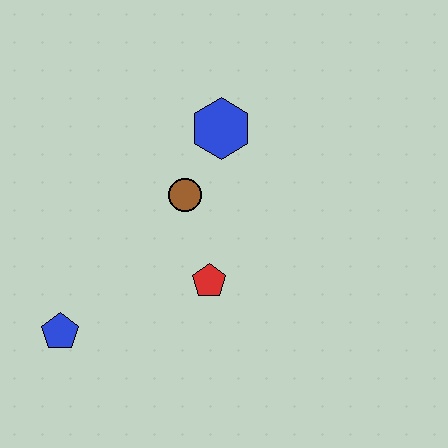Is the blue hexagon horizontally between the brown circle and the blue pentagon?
No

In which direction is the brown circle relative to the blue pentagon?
The brown circle is above the blue pentagon.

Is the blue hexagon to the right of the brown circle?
Yes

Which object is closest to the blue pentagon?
The red pentagon is closest to the blue pentagon.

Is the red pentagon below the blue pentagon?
No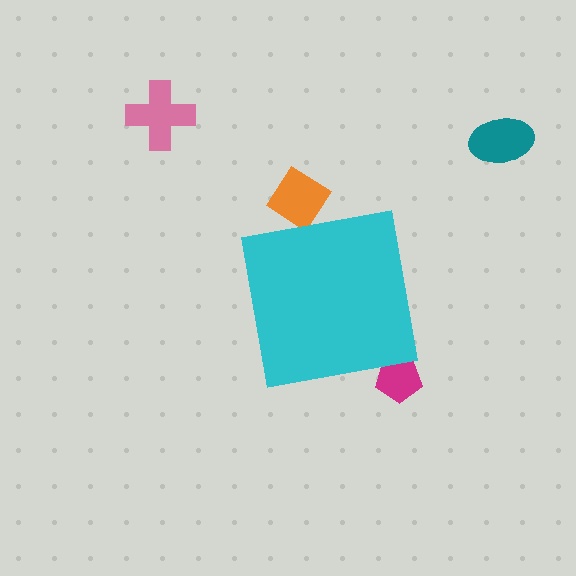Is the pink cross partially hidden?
No, the pink cross is fully visible.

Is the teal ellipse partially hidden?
No, the teal ellipse is fully visible.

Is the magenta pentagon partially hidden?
Yes, the magenta pentagon is partially hidden behind the cyan square.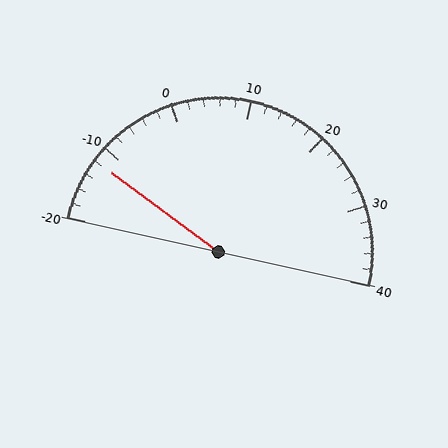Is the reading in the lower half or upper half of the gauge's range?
The reading is in the lower half of the range (-20 to 40).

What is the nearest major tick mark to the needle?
The nearest major tick mark is -10.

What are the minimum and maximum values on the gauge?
The gauge ranges from -20 to 40.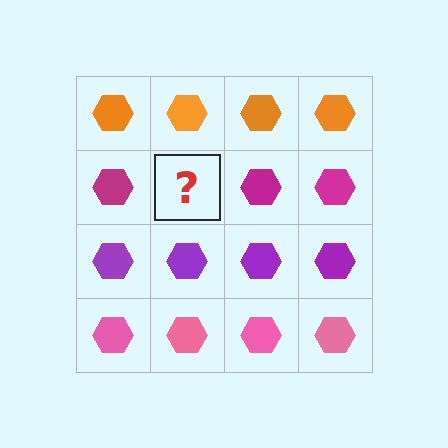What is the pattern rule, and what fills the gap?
The rule is that each row has a consistent color. The gap should be filled with a magenta hexagon.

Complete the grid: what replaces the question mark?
The question mark should be replaced with a magenta hexagon.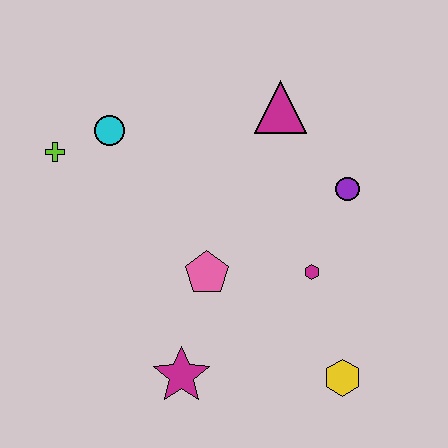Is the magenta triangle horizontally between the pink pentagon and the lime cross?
No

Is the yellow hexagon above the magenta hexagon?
No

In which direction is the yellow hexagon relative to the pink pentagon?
The yellow hexagon is to the right of the pink pentagon.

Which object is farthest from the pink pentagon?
The lime cross is farthest from the pink pentagon.